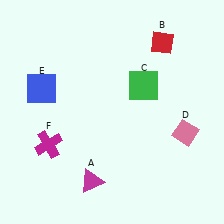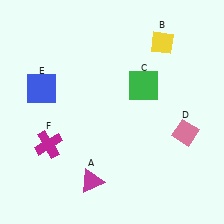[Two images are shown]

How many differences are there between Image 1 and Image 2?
There is 1 difference between the two images.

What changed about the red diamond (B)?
In Image 1, B is red. In Image 2, it changed to yellow.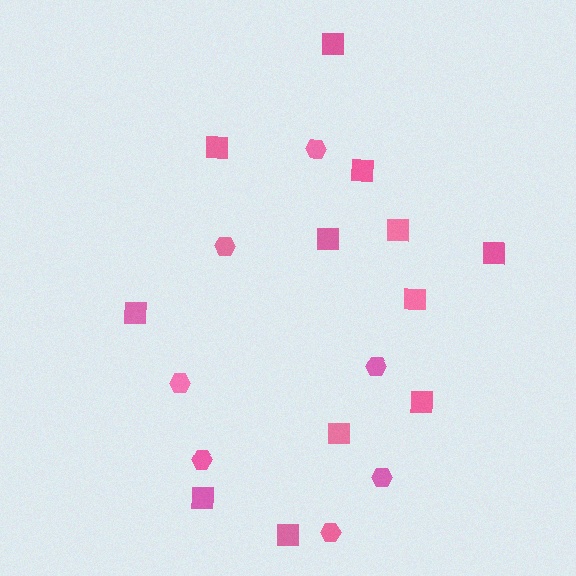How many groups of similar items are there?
There are 2 groups: one group of squares (12) and one group of hexagons (7).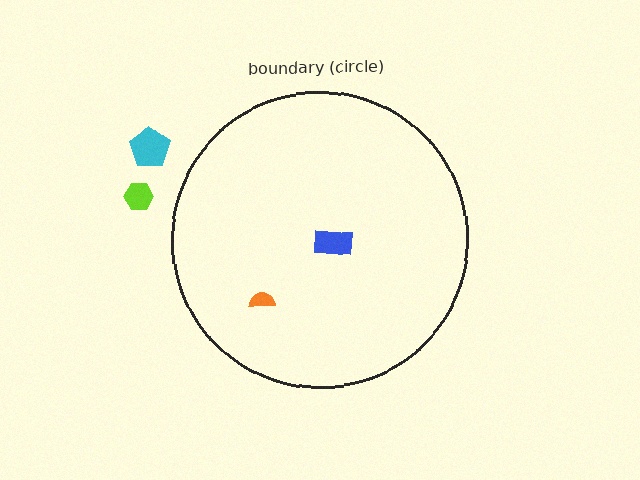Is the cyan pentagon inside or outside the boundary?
Outside.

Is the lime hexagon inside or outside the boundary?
Outside.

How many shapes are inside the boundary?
2 inside, 2 outside.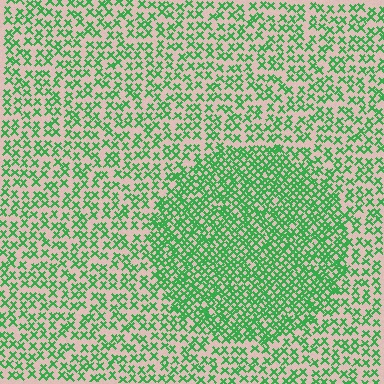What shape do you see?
I see a circle.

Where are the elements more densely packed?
The elements are more densely packed inside the circle boundary.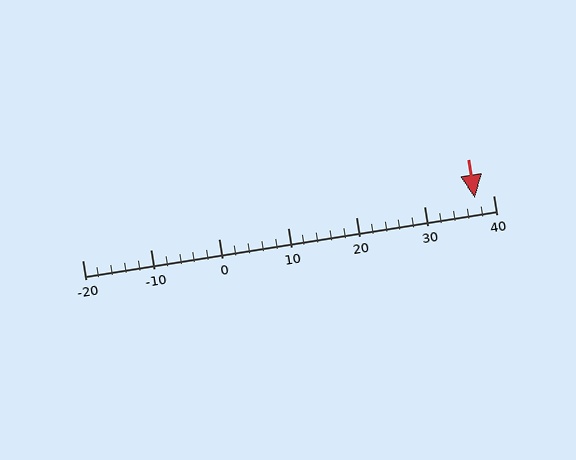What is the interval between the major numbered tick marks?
The major tick marks are spaced 10 units apart.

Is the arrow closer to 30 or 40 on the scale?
The arrow is closer to 40.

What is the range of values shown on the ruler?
The ruler shows values from -20 to 40.